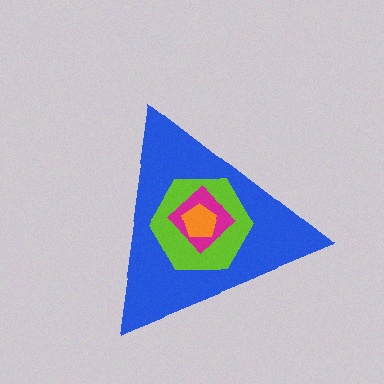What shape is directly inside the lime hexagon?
The magenta diamond.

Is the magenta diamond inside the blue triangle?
Yes.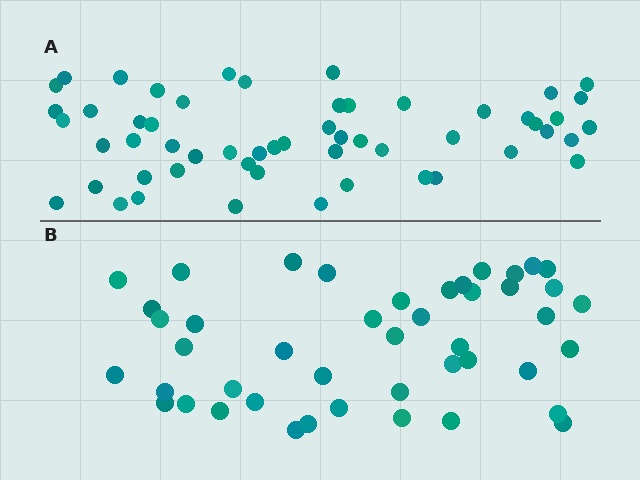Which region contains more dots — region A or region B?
Region A (the top region) has more dots.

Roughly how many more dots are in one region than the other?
Region A has roughly 10 or so more dots than region B.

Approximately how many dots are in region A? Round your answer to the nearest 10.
About 60 dots. (The exact count is 55, which rounds to 60.)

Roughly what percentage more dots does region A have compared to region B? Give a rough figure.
About 20% more.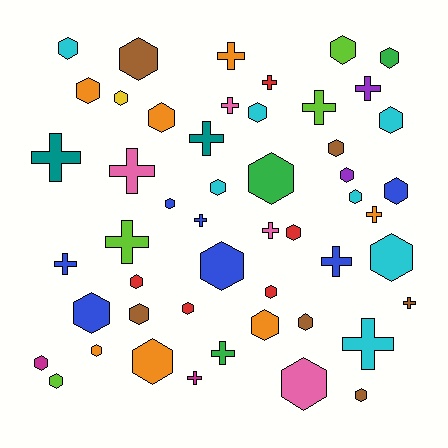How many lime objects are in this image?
There are 4 lime objects.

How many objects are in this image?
There are 50 objects.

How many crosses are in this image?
There are 18 crosses.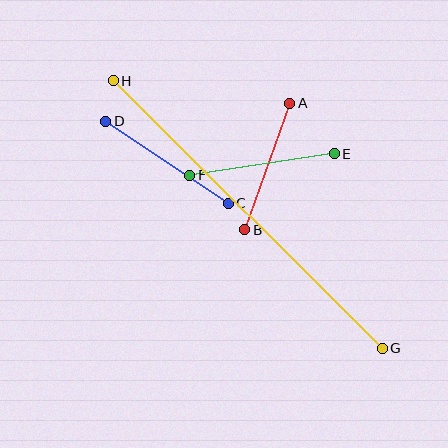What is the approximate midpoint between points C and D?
The midpoint is at approximately (167, 162) pixels.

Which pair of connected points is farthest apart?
Points G and H are farthest apart.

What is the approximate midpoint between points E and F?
The midpoint is at approximately (262, 164) pixels.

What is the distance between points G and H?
The distance is approximately 379 pixels.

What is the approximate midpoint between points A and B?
The midpoint is at approximately (267, 167) pixels.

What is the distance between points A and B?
The distance is approximately 135 pixels.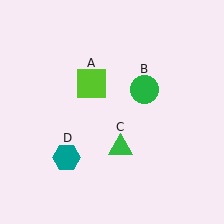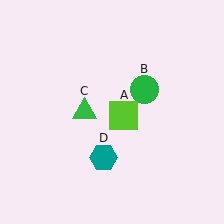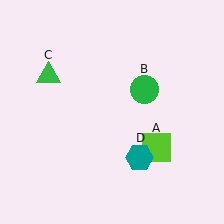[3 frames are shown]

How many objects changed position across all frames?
3 objects changed position: lime square (object A), green triangle (object C), teal hexagon (object D).